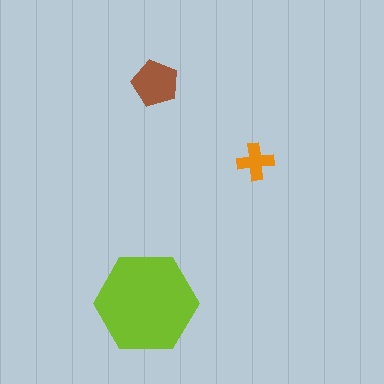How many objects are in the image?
There are 3 objects in the image.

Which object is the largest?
The lime hexagon.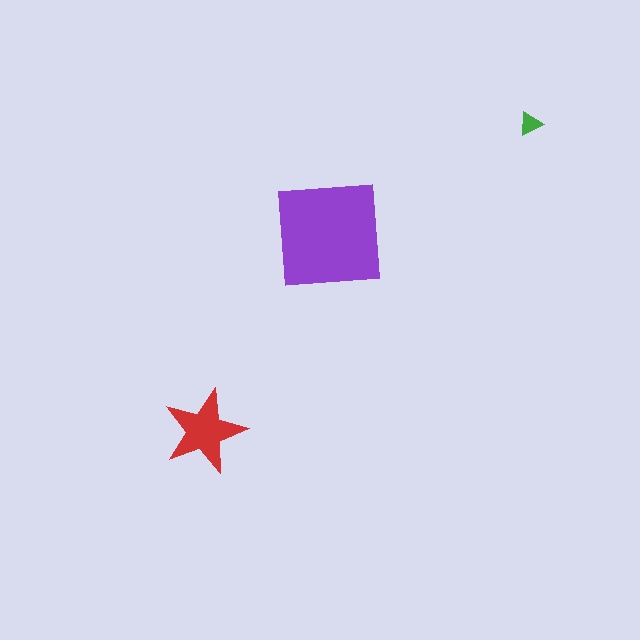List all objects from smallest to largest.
The green triangle, the red star, the purple square.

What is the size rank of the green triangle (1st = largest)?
3rd.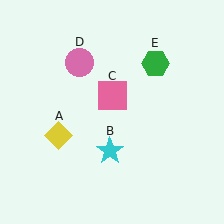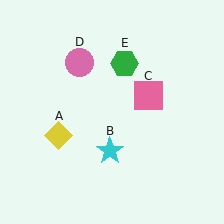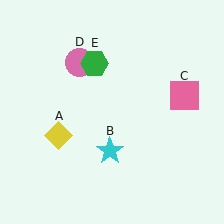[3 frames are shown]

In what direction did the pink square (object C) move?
The pink square (object C) moved right.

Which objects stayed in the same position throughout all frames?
Yellow diamond (object A) and cyan star (object B) and pink circle (object D) remained stationary.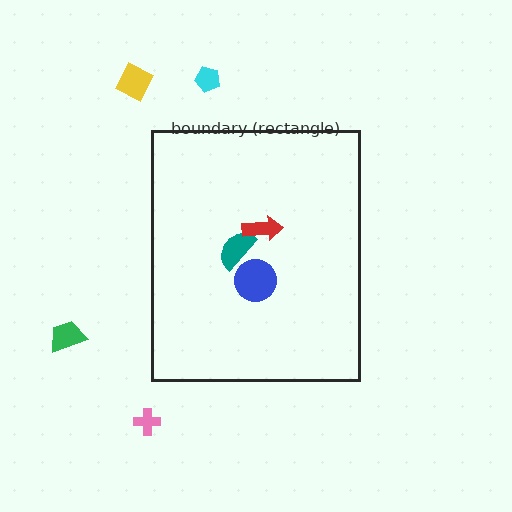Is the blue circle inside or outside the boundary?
Inside.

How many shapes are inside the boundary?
3 inside, 4 outside.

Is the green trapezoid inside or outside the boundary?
Outside.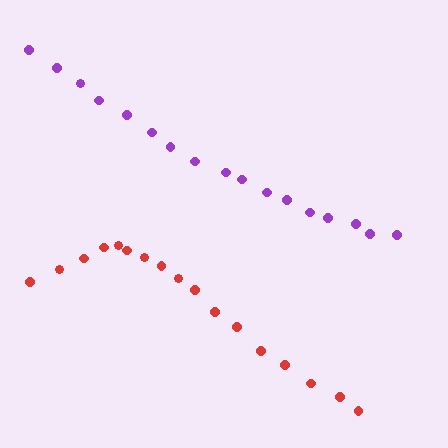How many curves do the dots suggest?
There are 2 distinct paths.